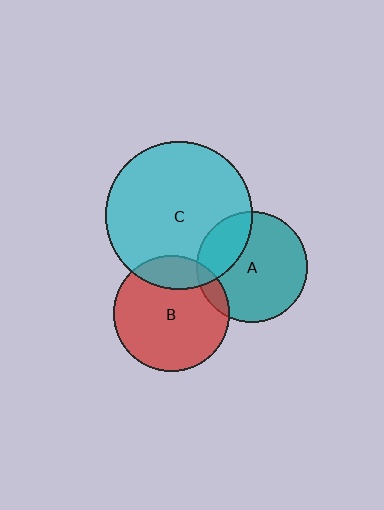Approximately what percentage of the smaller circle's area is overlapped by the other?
Approximately 20%.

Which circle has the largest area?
Circle C (cyan).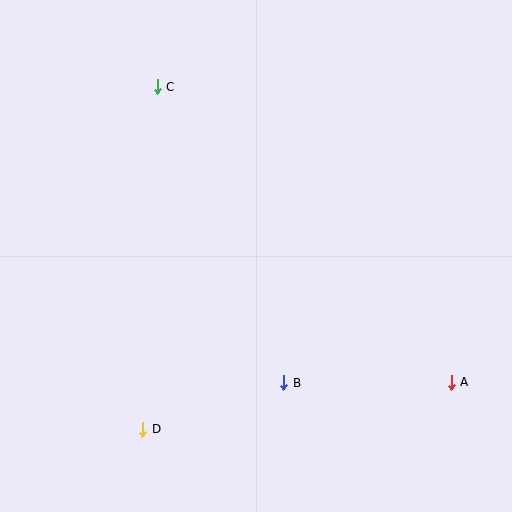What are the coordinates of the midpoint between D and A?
The midpoint between D and A is at (297, 406).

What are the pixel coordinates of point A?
Point A is at (451, 382).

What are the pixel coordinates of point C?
Point C is at (157, 87).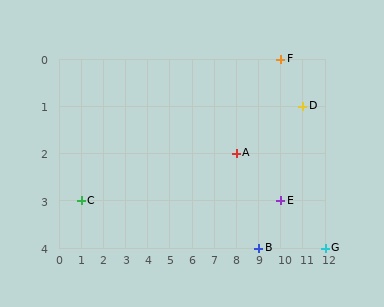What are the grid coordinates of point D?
Point D is at grid coordinates (11, 1).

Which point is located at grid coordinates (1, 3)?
Point C is at (1, 3).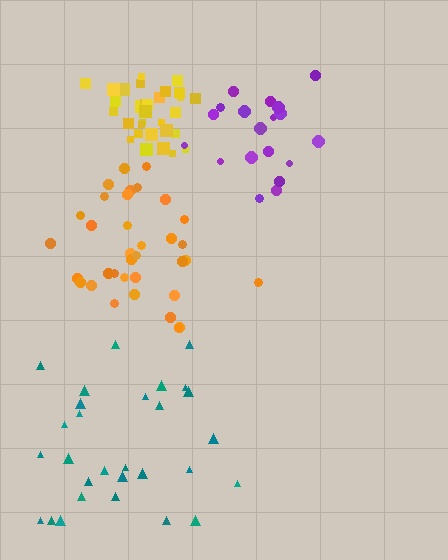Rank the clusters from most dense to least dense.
yellow, orange, purple, teal.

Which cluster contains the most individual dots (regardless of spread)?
Orange (35).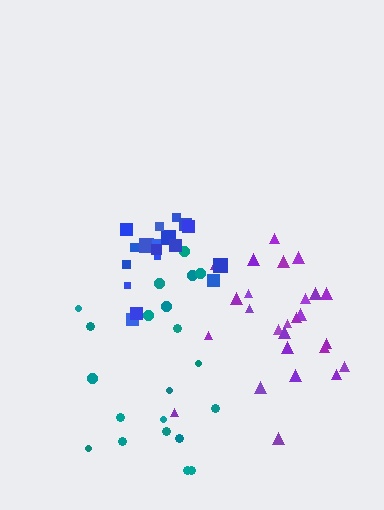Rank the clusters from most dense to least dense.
blue, purple, teal.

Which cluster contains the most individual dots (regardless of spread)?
Purple (26).